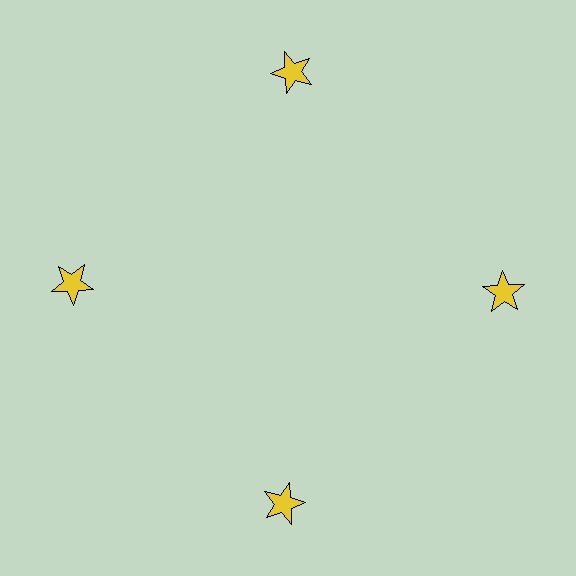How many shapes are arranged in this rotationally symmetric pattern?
There are 4 shapes, arranged in 4 groups of 1.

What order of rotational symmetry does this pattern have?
This pattern has 4-fold rotational symmetry.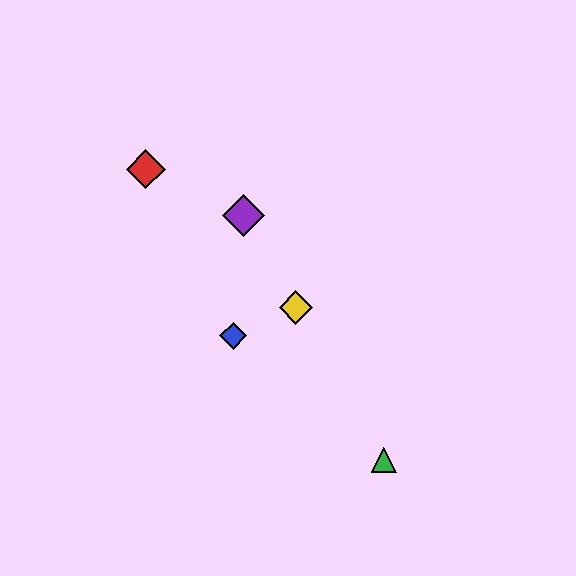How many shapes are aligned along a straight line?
3 shapes (the green triangle, the yellow diamond, the purple diamond) are aligned along a straight line.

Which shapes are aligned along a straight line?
The green triangle, the yellow diamond, the purple diamond are aligned along a straight line.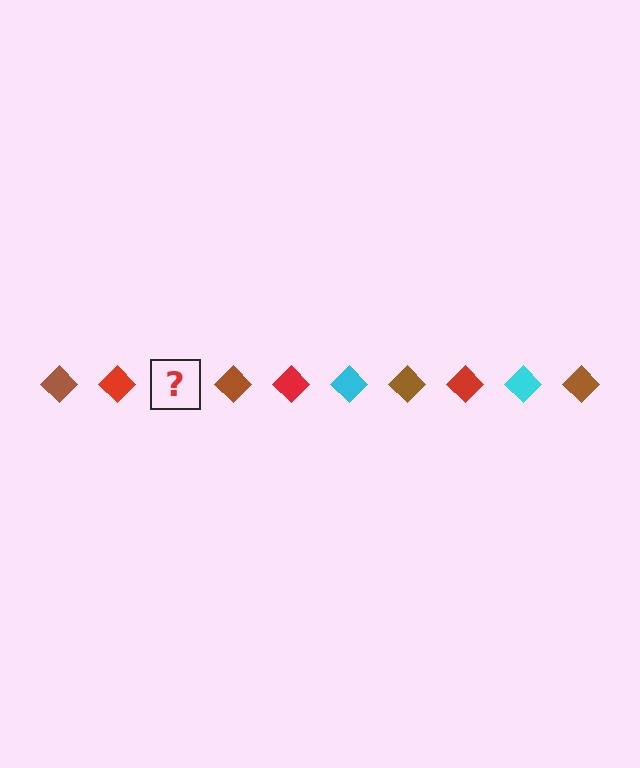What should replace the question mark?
The question mark should be replaced with a cyan diamond.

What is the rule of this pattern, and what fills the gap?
The rule is that the pattern cycles through brown, red, cyan diamonds. The gap should be filled with a cyan diamond.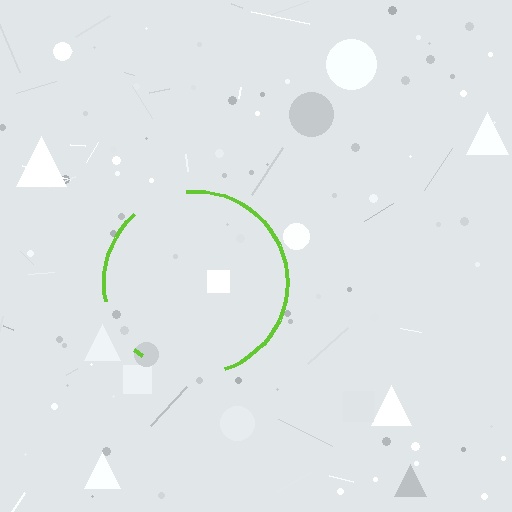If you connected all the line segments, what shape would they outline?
They would outline a circle.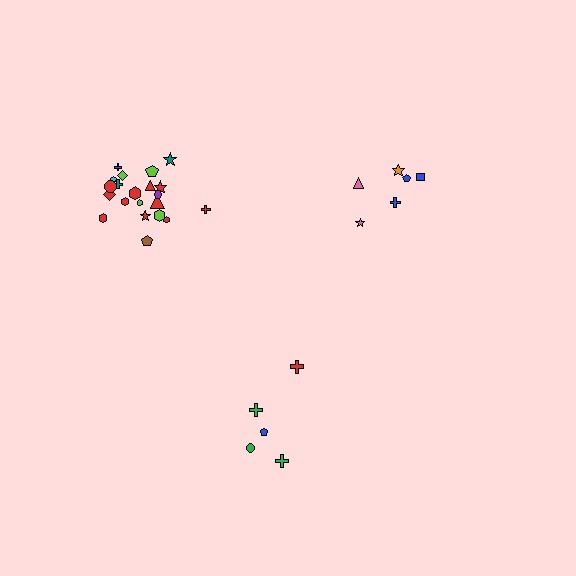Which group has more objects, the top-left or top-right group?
The top-left group.